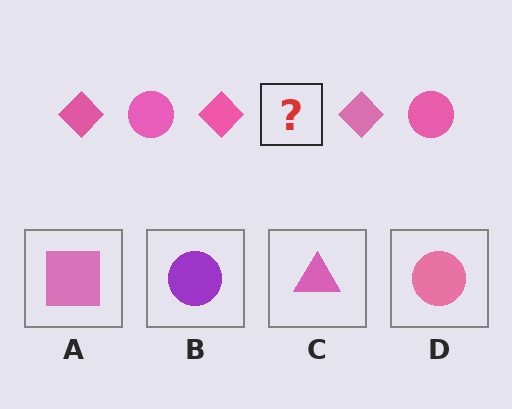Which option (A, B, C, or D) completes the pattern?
D.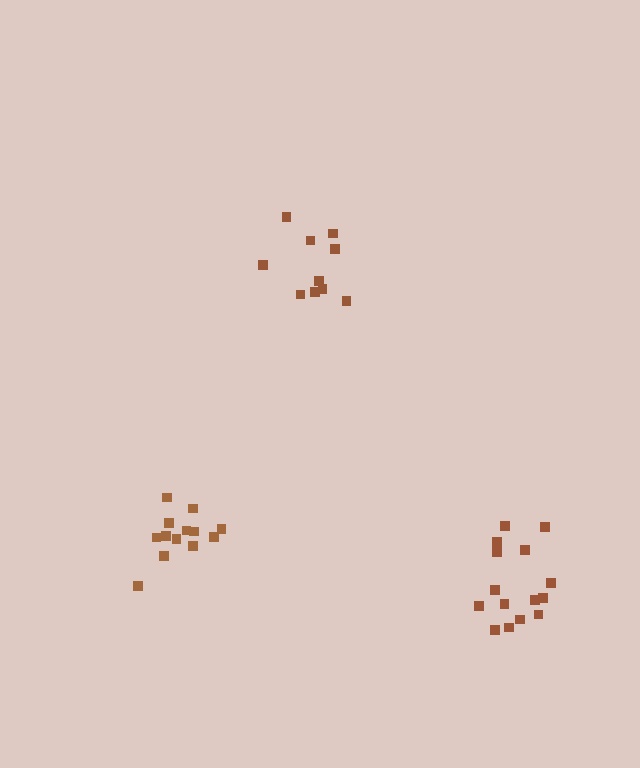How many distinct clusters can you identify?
There are 3 distinct clusters.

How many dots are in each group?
Group 1: 10 dots, Group 2: 15 dots, Group 3: 13 dots (38 total).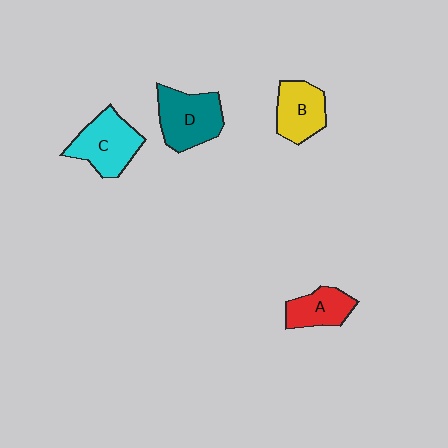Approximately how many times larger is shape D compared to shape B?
Approximately 1.3 times.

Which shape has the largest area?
Shape D (teal).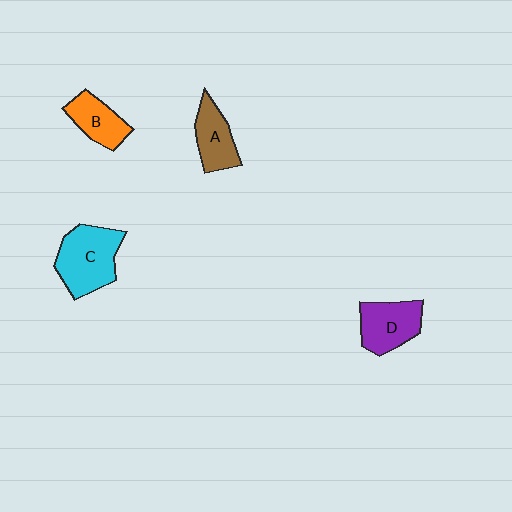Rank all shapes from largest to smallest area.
From largest to smallest: C (cyan), D (purple), A (brown), B (orange).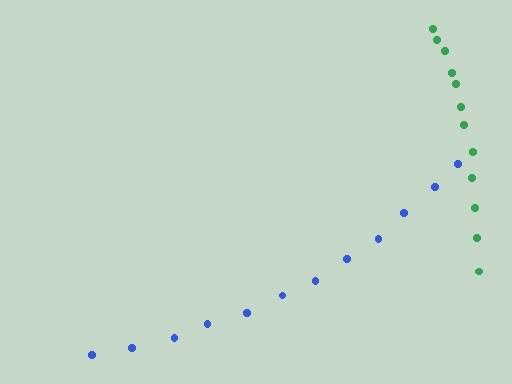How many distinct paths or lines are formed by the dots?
There are 2 distinct paths.